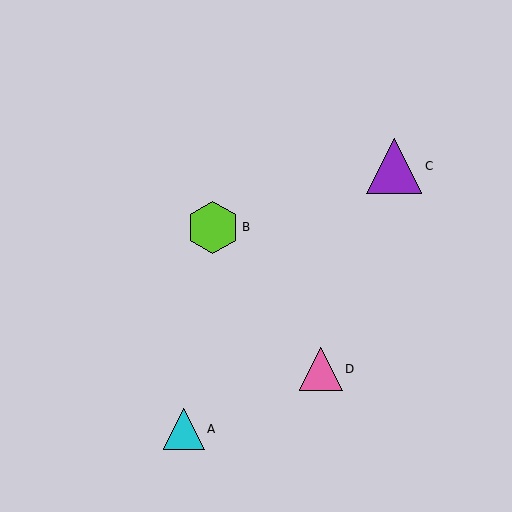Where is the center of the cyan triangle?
The center of the cyan triangle is at (184, 429).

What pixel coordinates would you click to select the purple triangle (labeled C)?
Click at (394, 166) to select the purple triangle C.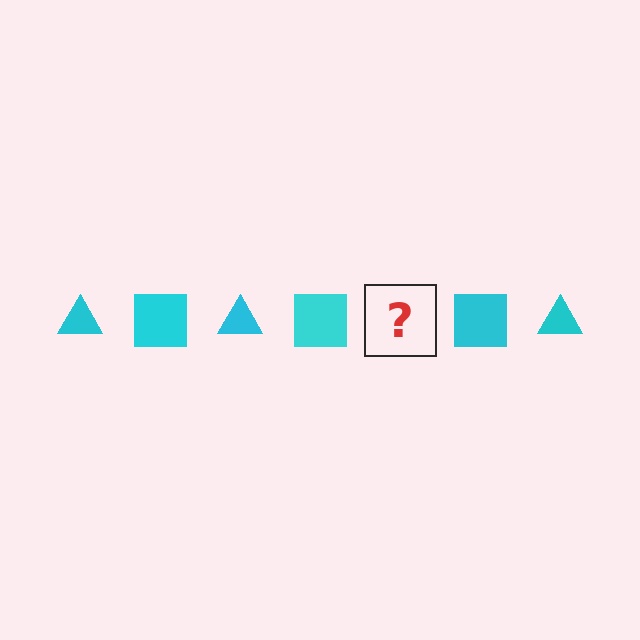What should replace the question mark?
The question mark should be replaced with a cyan triangle.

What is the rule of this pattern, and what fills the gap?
The rule is that the pattern cycles through triangle, square shapes in cyan. The gap should be filled with a cyan triangle.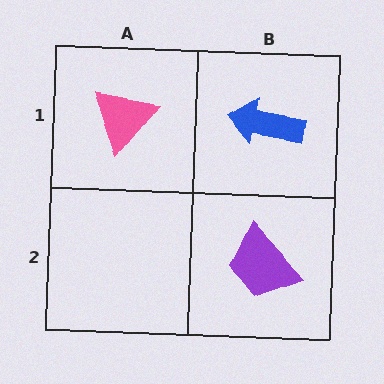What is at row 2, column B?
A purple trapezoid.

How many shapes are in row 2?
1 shape.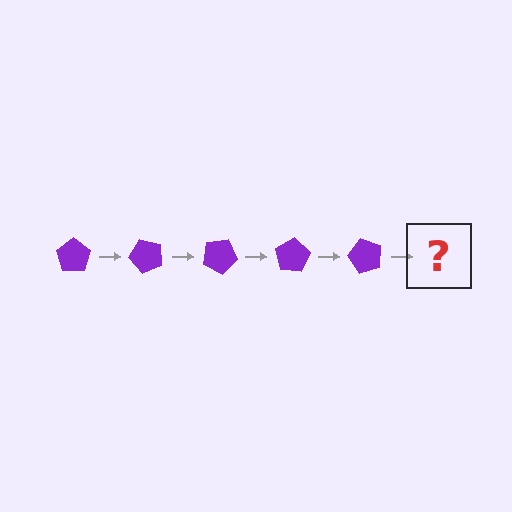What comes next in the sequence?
The next element should be a purple pentagon rotated 250 degrees.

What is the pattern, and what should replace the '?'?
The pattern is that the pentagon rotates 50 degrees each step. The '?' should be a purple pentagon rotated 250 degrees.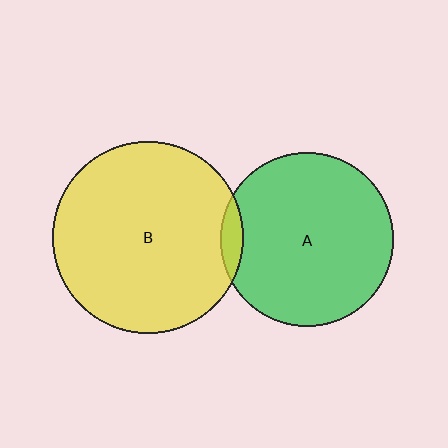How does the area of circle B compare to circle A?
Approximately 1.2 times.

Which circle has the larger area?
Circle B (yellow).